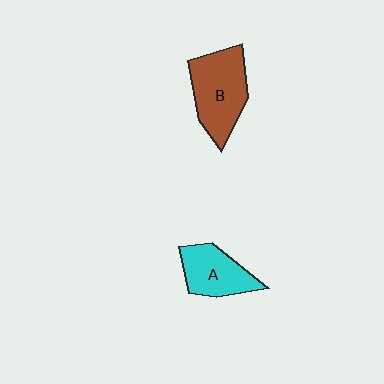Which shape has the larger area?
Shape B (brown).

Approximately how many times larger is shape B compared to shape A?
Approximately 1.4 times.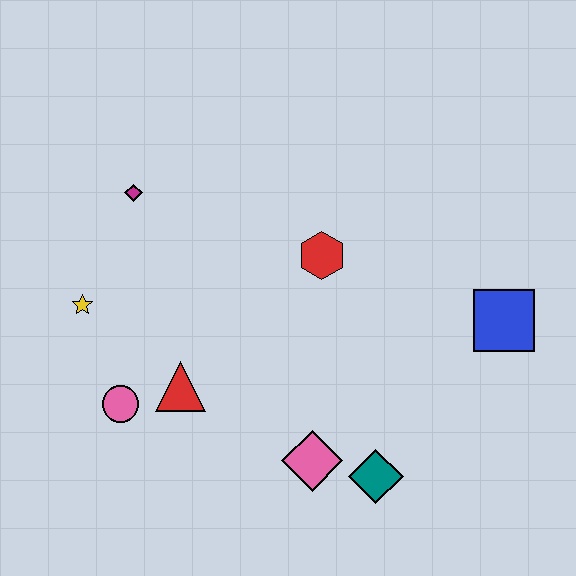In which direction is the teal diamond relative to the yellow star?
The teal diamond is to the right of the yellow star.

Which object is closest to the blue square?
The red hexagon is closest to the blue square.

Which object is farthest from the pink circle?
The blue square is farthest from the pink circle.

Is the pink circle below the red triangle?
Yes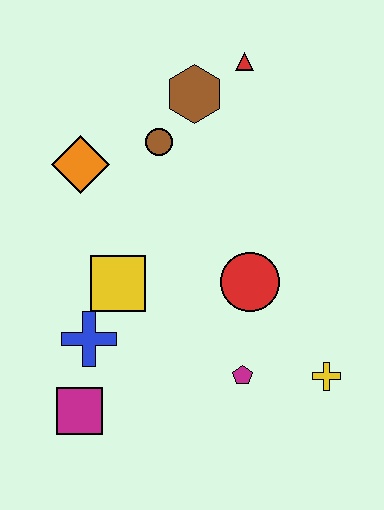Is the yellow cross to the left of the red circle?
No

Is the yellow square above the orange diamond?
No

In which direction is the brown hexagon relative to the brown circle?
The brown hexagon is above the brown circle.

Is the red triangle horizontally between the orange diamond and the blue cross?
No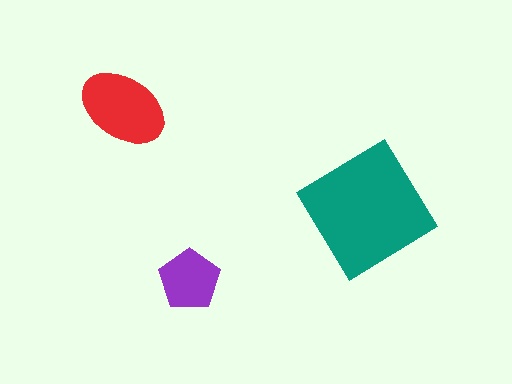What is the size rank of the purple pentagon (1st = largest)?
3rd.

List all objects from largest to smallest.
The teal diamond, the red ellipse, the purple pentagon.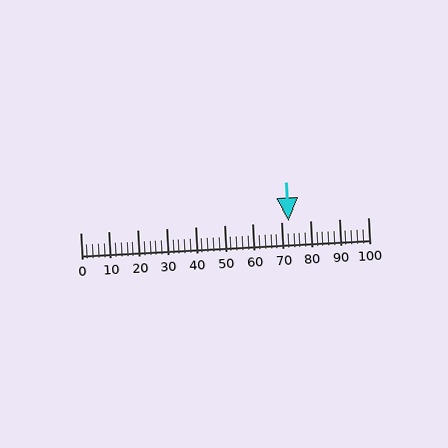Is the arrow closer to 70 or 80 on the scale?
The arrow is closer to 70.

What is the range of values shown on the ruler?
The ruler shows values from 0 to 100.